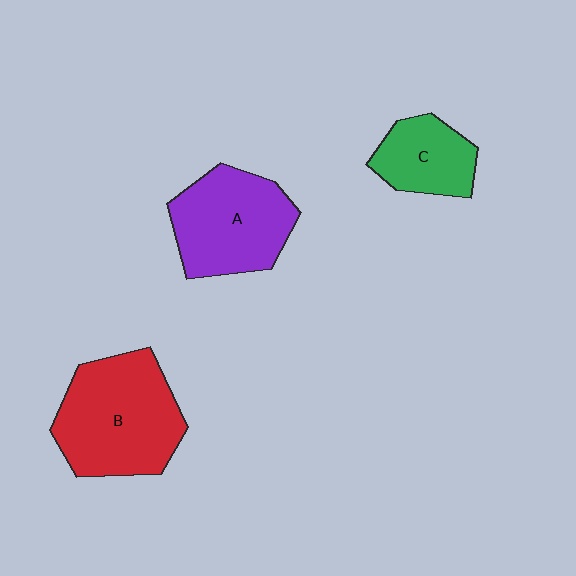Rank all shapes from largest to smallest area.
From largest to smallest: B (red), A (purple), C (green).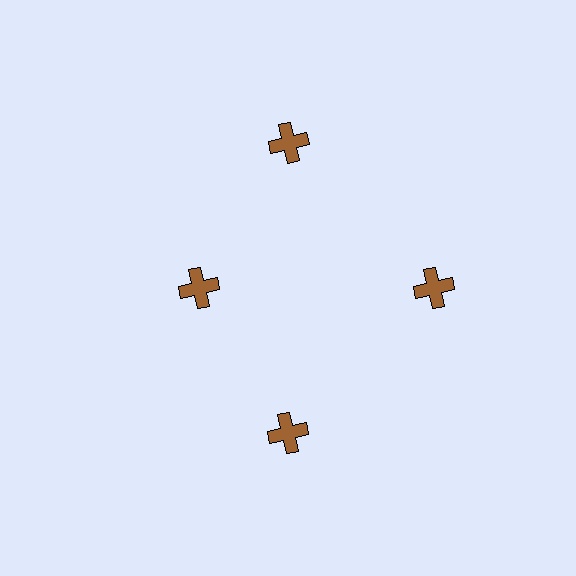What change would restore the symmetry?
The symmetry would be restored by moving it outward, back onto the ring so that all 4 crosses sit at equal angles and equal distance from the center.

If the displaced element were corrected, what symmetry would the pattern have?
It would have 4-fold rotational symmetry — the pattern would map onto itself every 90 degrees.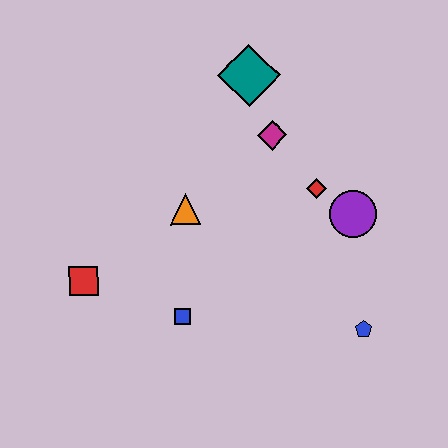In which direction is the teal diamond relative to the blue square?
The teal diamond is above the blue square.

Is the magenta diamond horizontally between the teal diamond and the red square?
No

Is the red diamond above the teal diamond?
No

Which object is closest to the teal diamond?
The magenta diamond is closest to the teal diamond.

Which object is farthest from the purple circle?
The red square is farthest from the purple circle.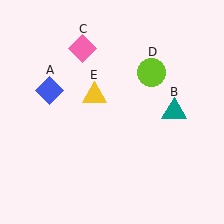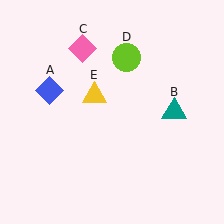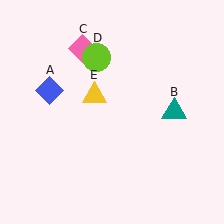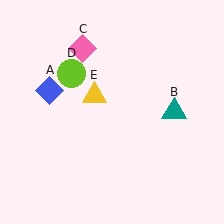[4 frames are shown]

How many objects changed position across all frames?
1 object changed position: lime circle (object D).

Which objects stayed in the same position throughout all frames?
Blue diamond (object A) and teal triangle (object B) and pink diamond (object C) and yellow triangle (object E) remained stationary.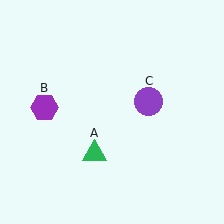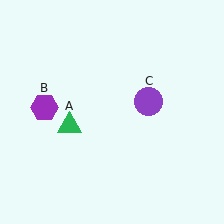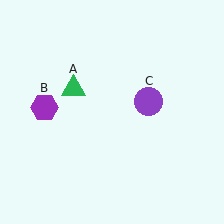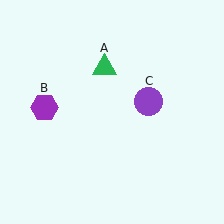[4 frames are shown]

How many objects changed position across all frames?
1 object changed position: green triangle (object A).